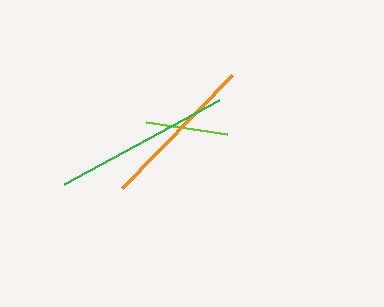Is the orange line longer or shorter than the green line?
The green line is longer than the orange line.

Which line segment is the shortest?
The lime line is the shortest at approximately 82 pixels.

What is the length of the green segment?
The green segment is approximately 176 pixels long.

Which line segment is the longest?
The green line is the longest at approximately 176 pixels.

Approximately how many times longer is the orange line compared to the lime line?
The orange line is approximately 1.9 times the length of the lime line.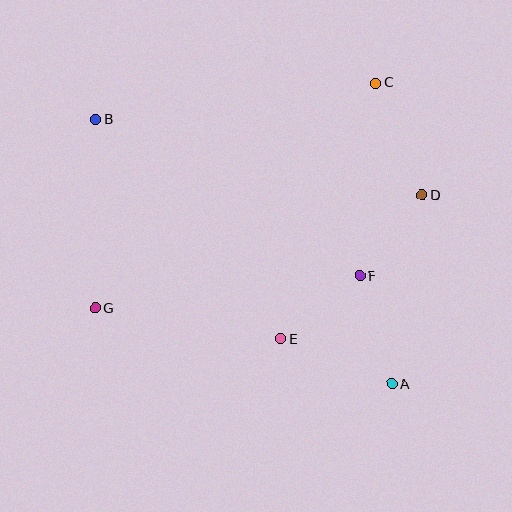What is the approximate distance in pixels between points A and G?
The distance between A and G is approximately 306 pixels.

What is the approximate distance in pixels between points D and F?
The distance between D and F is approximately 102 pixels.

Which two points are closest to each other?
Points E and F are closest to each other.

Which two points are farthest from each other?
Points A and B are farthest from each other.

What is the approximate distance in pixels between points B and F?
The distance between B and F is approximately 307 pixels.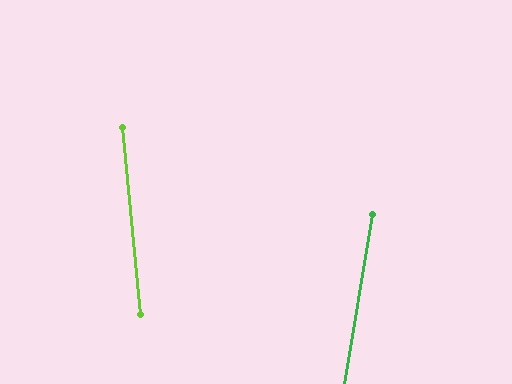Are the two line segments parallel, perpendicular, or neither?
Neither parallel nor perpendicular — they differ by about 15°.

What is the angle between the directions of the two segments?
Approximately 15 degrees.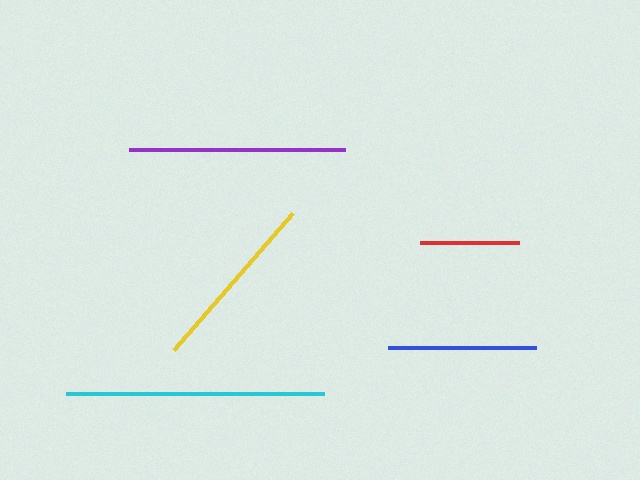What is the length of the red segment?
The red segment is approximately 100 pixels long.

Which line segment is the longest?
The cyan line is the longest at approximately 259 pixels.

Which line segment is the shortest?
The red line is the shortest at approximately 100 pixels.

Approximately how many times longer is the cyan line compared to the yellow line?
The cyan line is approximately 1.4 times the length of the yellow line.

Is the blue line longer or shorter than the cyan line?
The cyan line is longer than the blue line.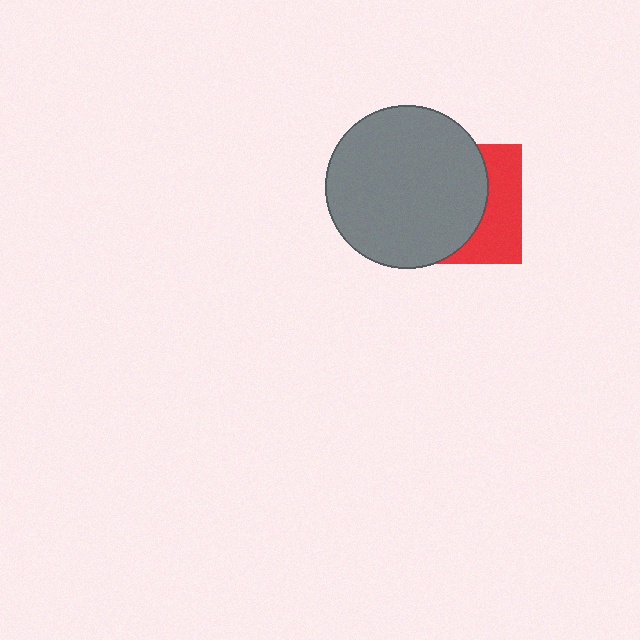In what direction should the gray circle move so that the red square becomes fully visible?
The gray circle should move left. That is the shortest direction to clear the overlap and leave the red square fully visible.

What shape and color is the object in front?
The object in front is a gray circle.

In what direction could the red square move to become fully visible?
The red square could move right. That would shift it out from behind the gray circle entirely.